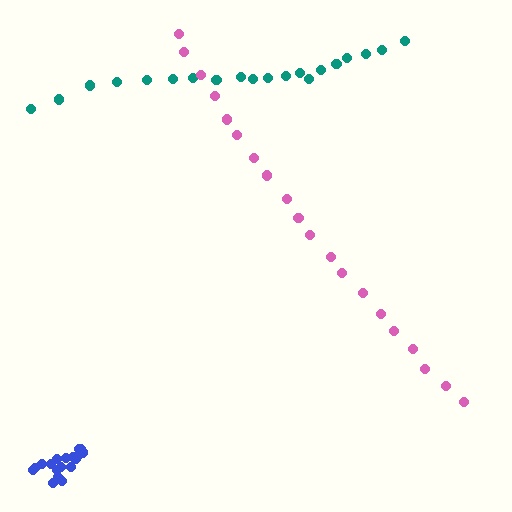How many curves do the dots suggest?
There are 3 distinct paths.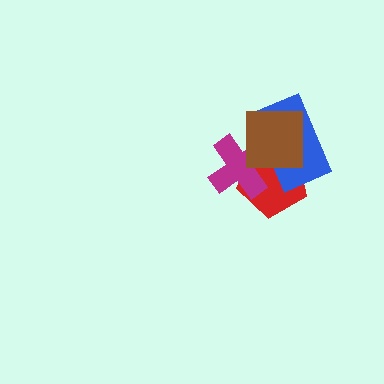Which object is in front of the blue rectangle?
The brown square is in front of the blue rectangle.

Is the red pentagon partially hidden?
Yes, it is partially covered by another shape.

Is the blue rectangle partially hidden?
Yes, it is partially covered by another shape.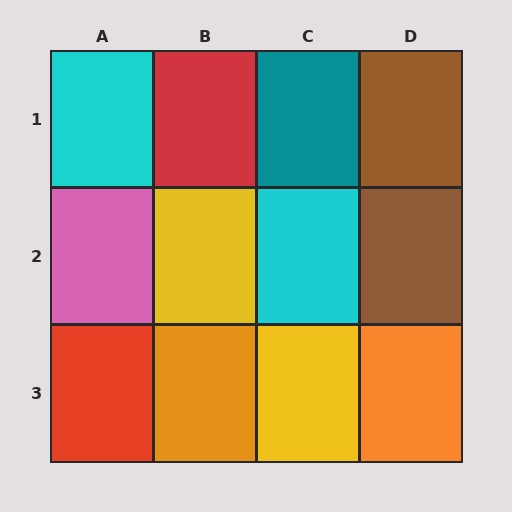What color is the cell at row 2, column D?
Brown.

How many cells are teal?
1 cell is teal.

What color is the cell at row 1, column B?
Red.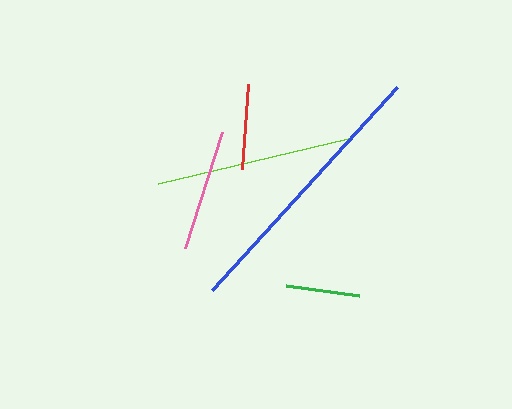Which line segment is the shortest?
The green line is the shortest at approximately 73 pixels.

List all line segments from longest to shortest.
From longest to shortest: blue, lime, pink, red, green.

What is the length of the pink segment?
The pink segment is approximately 122 pixels long.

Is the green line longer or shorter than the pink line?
The pink line is longer than the green line.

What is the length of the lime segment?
The lime segment is approximately 195 pixels long.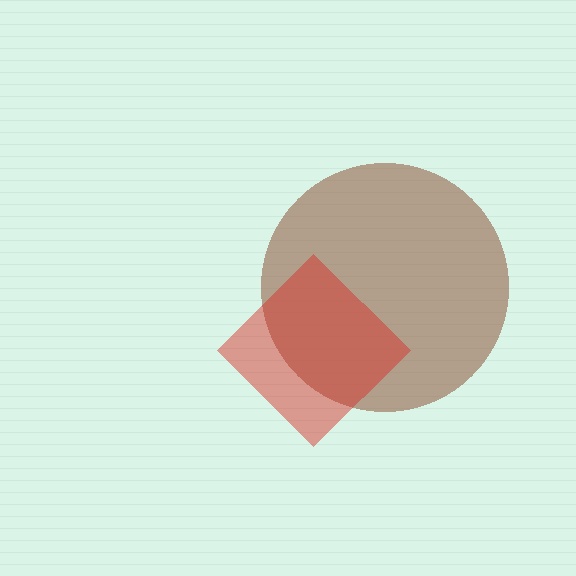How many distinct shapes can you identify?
There are 2 distinct shapes: a brown circle, a red diamond.